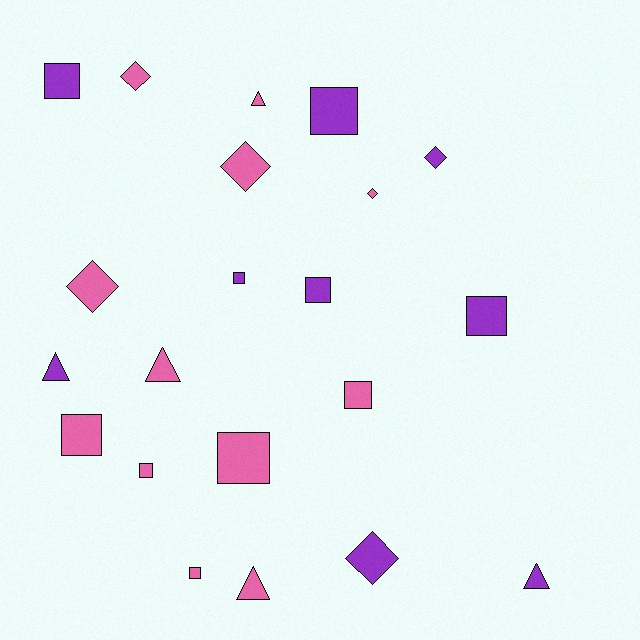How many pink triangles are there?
There are 3 pink triangles.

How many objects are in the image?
There are 21 objects.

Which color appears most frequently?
Pink, with 12 objects.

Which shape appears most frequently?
Square, with 10 objects.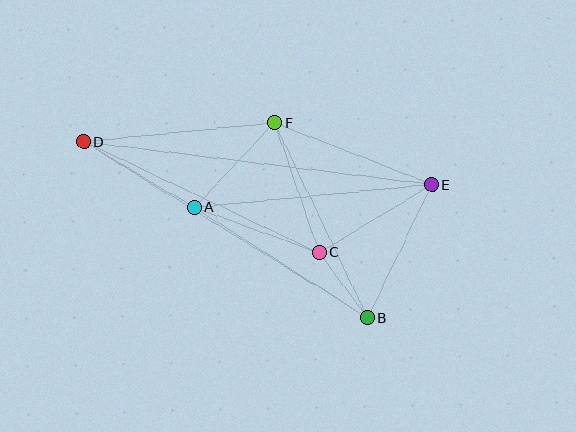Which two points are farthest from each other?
Points D and E are farthest from each other.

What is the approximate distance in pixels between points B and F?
The distance between B and F is approximately 216 pixels.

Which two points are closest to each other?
Points B and C are closest to each other.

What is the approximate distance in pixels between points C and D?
The distance between C and D is approximately 260 pixels.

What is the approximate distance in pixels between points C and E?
The distance between C and E is approximately 131 pixels.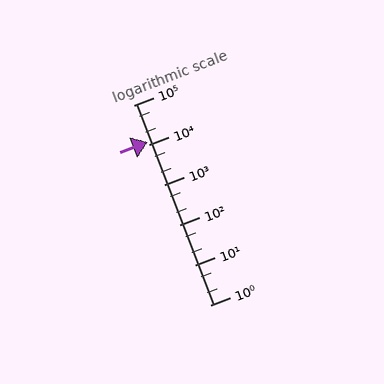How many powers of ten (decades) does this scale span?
The scale spans 5 decades, from 1 to 100000.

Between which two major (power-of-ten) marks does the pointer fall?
The pointer is between 10000 and 100000.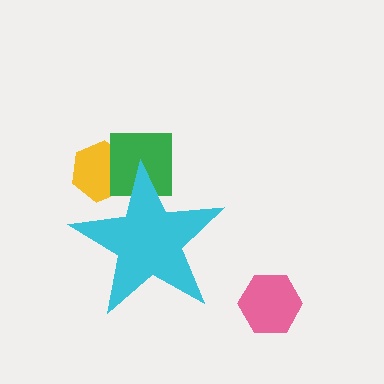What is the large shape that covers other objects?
A cyan star.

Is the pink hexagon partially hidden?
No, the pink hexagon is fully visible.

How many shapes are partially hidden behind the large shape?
2 shapes are partially hidden.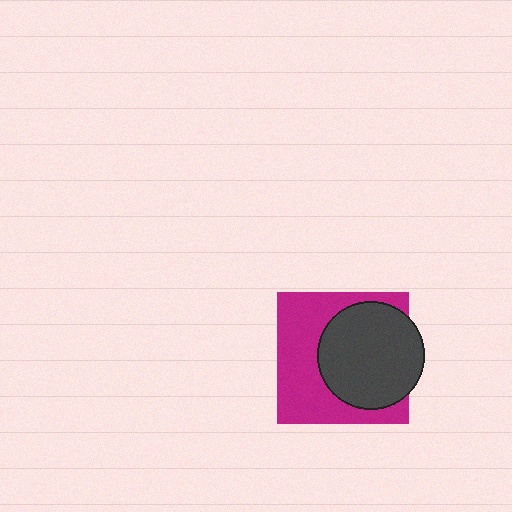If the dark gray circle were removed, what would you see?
You would see the complete magenta square.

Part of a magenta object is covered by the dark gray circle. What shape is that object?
It is a square.